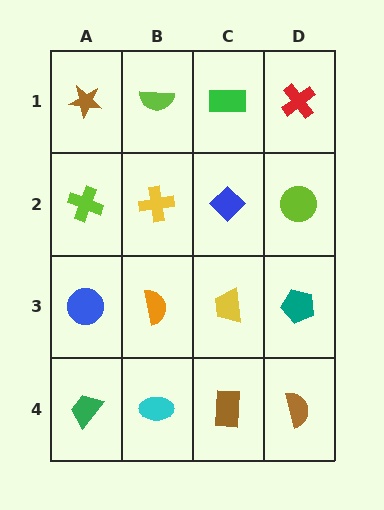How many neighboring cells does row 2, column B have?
4.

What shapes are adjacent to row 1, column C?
A blue diamond (row 2, column C), a lime semicircle (row 1, column B), a red cross (row 1, column D).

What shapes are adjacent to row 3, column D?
A lime circle (row 2, column D), a brown semicircle (row 4, column D), a yellow trapezoid (row 3, column C).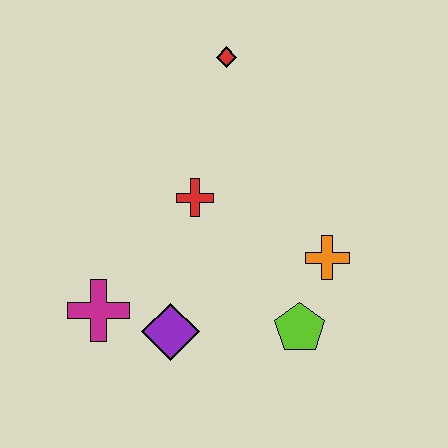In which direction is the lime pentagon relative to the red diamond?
The lime pentagon is below the red diamond.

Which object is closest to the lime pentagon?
The orange cross is closest to the lime pentagon.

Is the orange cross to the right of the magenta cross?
Yes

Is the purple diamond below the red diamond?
Yes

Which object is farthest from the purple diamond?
The red diamond is farthest from the purple diamond.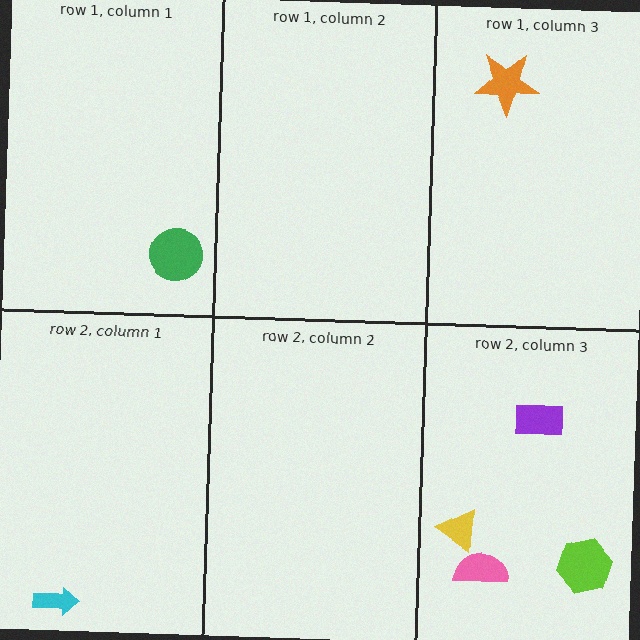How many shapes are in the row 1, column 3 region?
1.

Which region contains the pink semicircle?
The row 2, column 3 region.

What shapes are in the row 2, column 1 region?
The cyan arrow.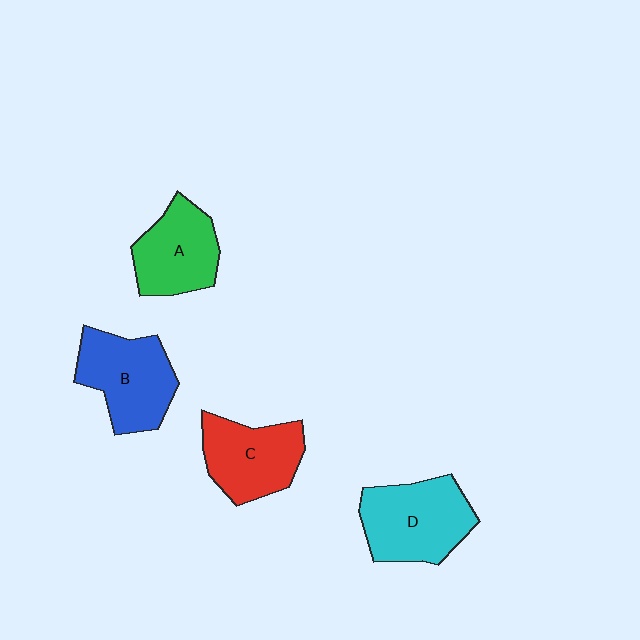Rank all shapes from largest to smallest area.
From largest to smallest: D (cyan), B (blue), C (red), A (green).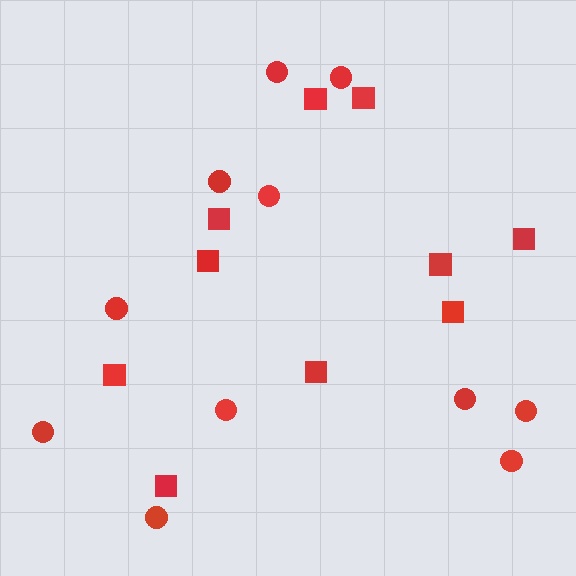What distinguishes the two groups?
There are 2 groups: one group of circles (11) and one group of squares (10).